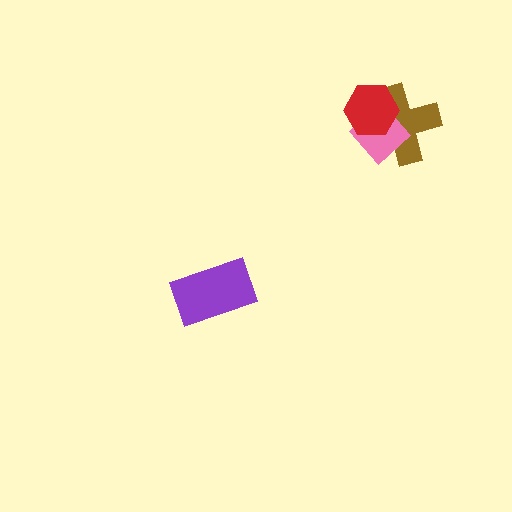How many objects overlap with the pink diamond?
2 objects overlap with the pink diamond.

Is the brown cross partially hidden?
Yes, it is partially covered by another shape.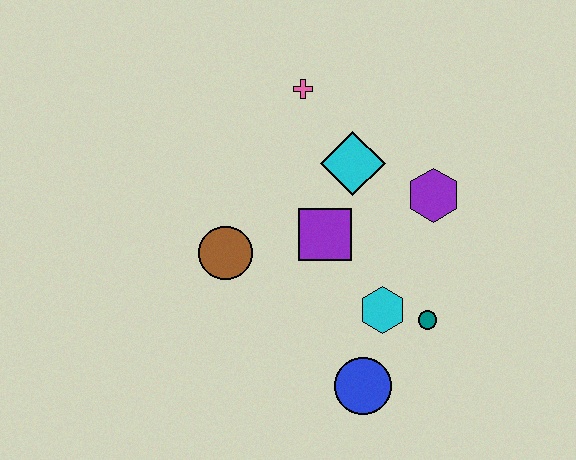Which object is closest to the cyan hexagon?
The teal circle is closest to the cyan hexagon.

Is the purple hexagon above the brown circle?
Yes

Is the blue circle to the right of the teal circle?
No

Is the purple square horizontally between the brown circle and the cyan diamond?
Yes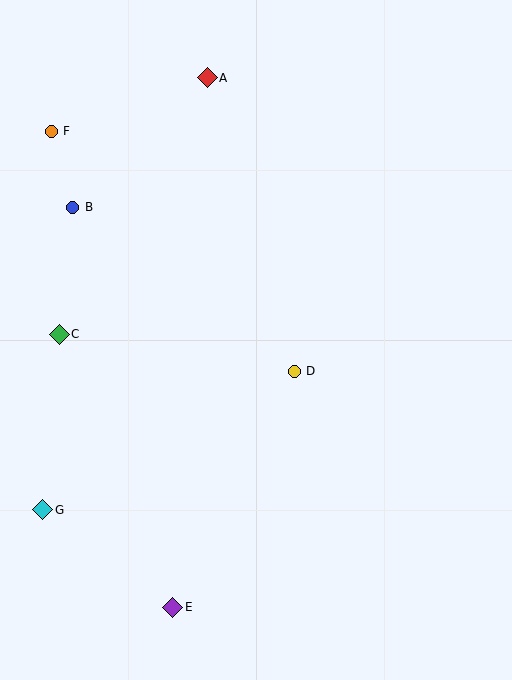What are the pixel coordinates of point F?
Point F is at (51, 131).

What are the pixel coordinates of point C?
Point C is at (59, 334).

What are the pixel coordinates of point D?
Point D is at (294, 371).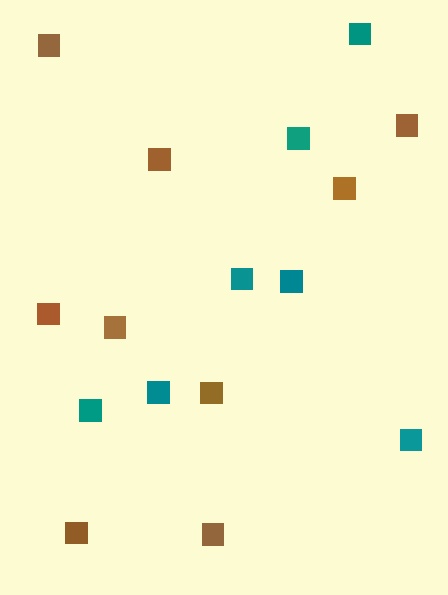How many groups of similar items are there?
There are 2 groups: one group of teal squares (7) and one group of brown squares (9).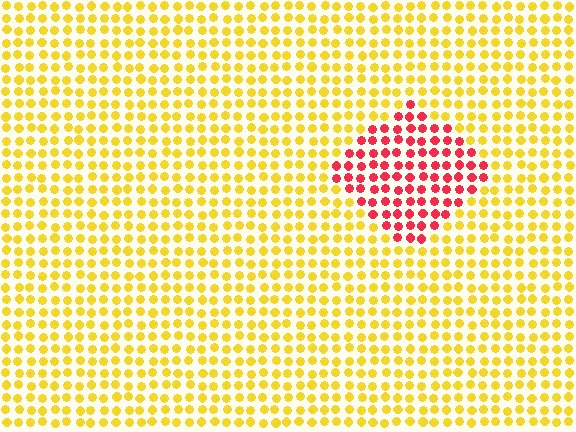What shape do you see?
I see a diamond.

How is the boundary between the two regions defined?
The boundary is defined purely by a slight shift in hue (about 62 degrees). Spacing, size, and orientation are identical on both sides.